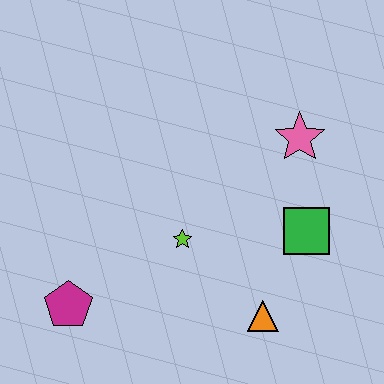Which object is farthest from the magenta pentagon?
The pink star is farthest from the magenta pentagon.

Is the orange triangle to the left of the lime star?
No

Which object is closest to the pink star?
The green square is closest to the pink star.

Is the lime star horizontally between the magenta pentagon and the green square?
Yes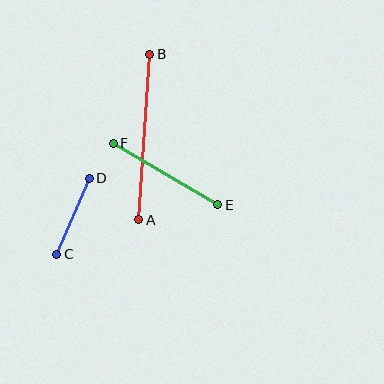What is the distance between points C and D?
The distance is approximately 82 pixels.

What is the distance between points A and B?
The distance is approximately 165 pixels.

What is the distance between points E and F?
The distance is approximately 121 pixels.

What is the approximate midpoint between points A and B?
The midpoint is at approximately (144, 137) pixels.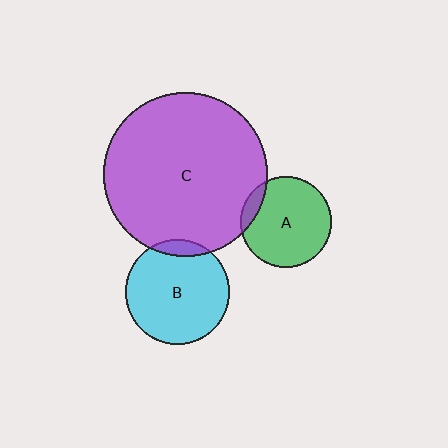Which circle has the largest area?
Circle C (purple).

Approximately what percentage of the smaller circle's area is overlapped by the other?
Approximately 10%.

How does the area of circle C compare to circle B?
Approximately 2.4 times.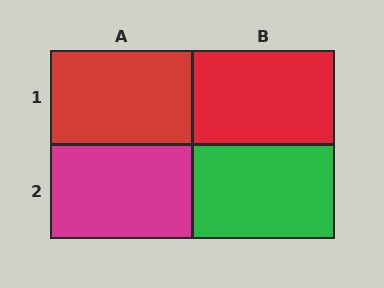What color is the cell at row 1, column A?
Red.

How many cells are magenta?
1 cell is magenta.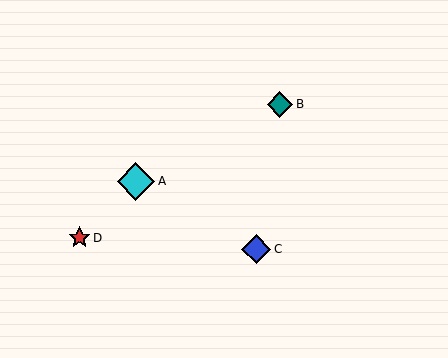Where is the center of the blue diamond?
The center of the blue diamond is at (256, 249).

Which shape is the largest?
The cyan diamond (labeled A) is the largest.